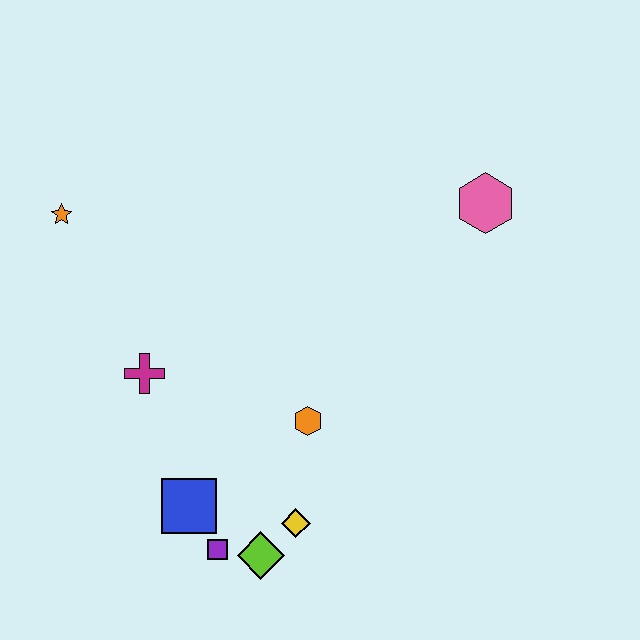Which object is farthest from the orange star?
The pink hexagon is farthest from the orange star.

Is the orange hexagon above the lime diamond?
Yes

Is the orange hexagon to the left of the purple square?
No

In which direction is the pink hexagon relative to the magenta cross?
The pink hexagon is to the right of the magenta cross.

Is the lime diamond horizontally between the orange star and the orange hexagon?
Yes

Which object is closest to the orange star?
The magenta cross is closest to the orange star.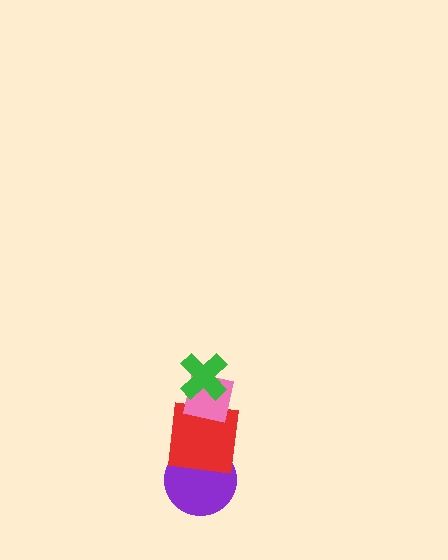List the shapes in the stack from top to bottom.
From top to bottom: the green cross, the pink square, the red square, the purple circle.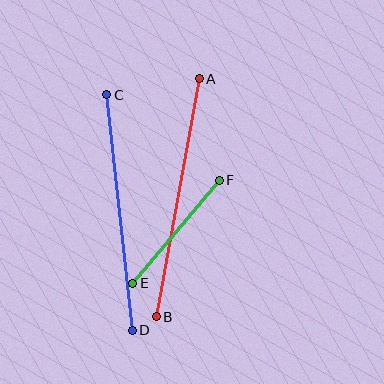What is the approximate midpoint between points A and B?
The midpoint is at approximately (178, 198) pixels.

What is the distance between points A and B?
The distance is approximately 242 pixels.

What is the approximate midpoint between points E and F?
The midpoint is at approximately (176, 232) pixels.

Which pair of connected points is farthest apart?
Points A and B are farthest apart.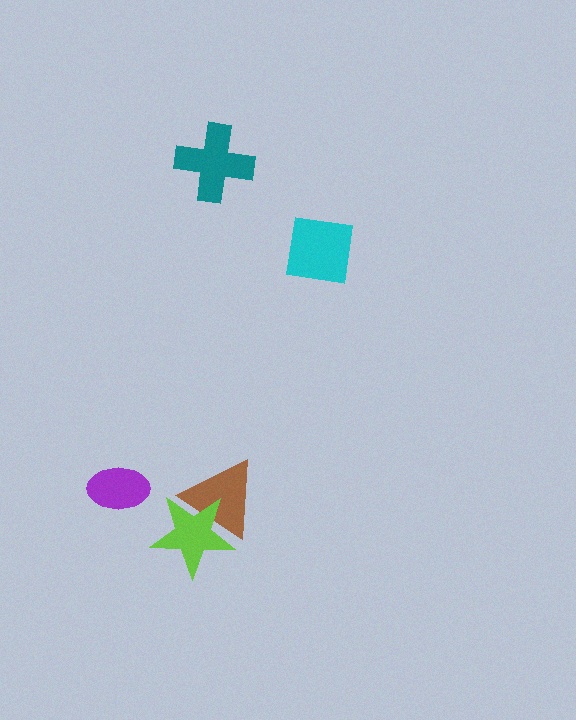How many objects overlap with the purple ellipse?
0 objects overlap with the purple ellipse.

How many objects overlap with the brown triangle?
1 object overlaps with the brown triangle.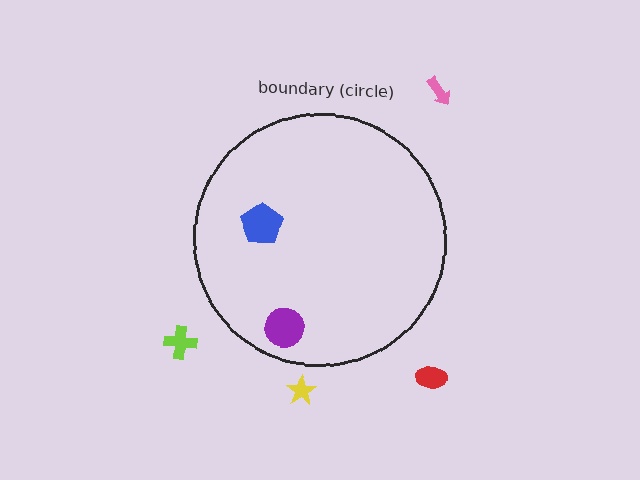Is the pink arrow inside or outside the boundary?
Outside.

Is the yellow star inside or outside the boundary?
Outside.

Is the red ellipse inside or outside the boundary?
Outside.